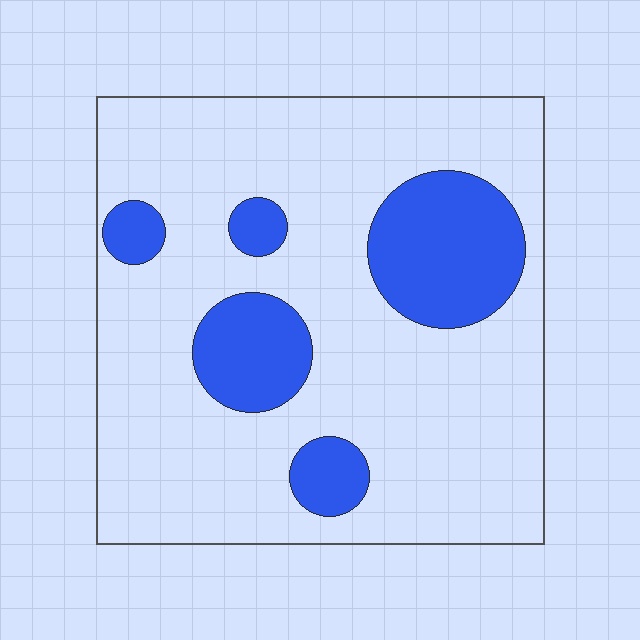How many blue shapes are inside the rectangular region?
5.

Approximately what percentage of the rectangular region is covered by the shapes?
Approximately 20%.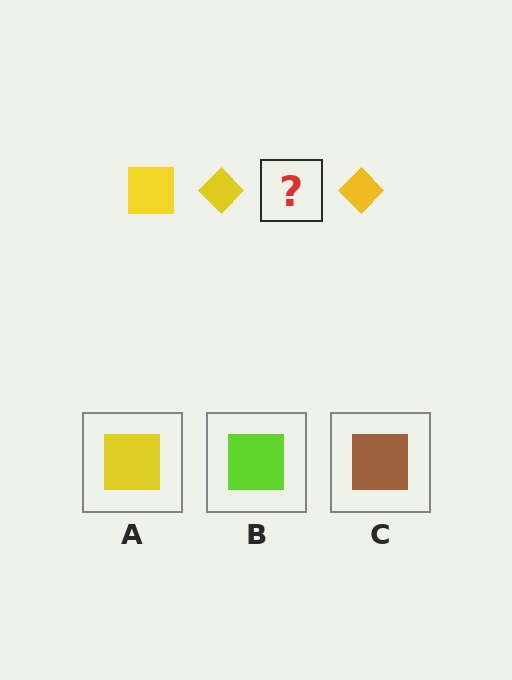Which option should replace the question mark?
Option A.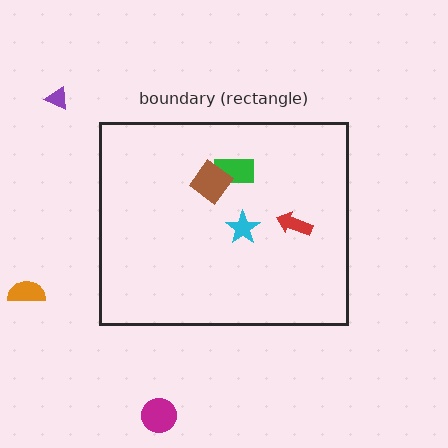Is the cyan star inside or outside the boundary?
Inside.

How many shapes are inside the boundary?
4 inside, 3 outside.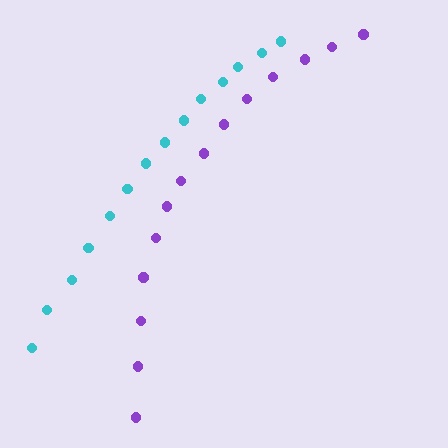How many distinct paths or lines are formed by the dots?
There are 2 distinct paths.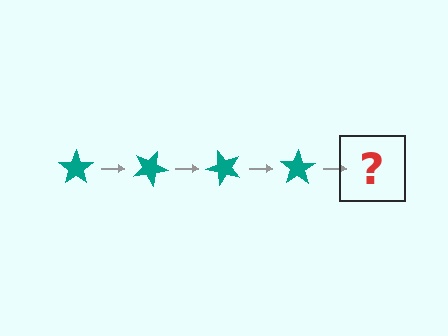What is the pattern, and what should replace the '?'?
The pattern is that the star rotates 25 degrees each step. The '?' should be a teal star rotated 100 degrees.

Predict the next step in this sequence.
The next step is a teal star rotated 100 degrees.